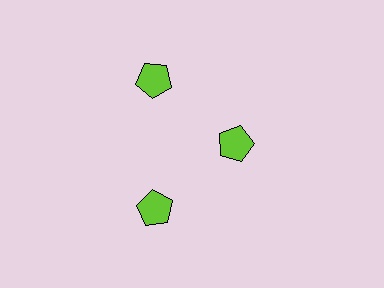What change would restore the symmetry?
The symmetry would be restored by moving it outward, back onto the ring so that all 3 pentagons sit at equal angles and equal distance from the center.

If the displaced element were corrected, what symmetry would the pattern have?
It would have 3-fold rotational symmetry — the pattern would map onto itself every 120 degrees.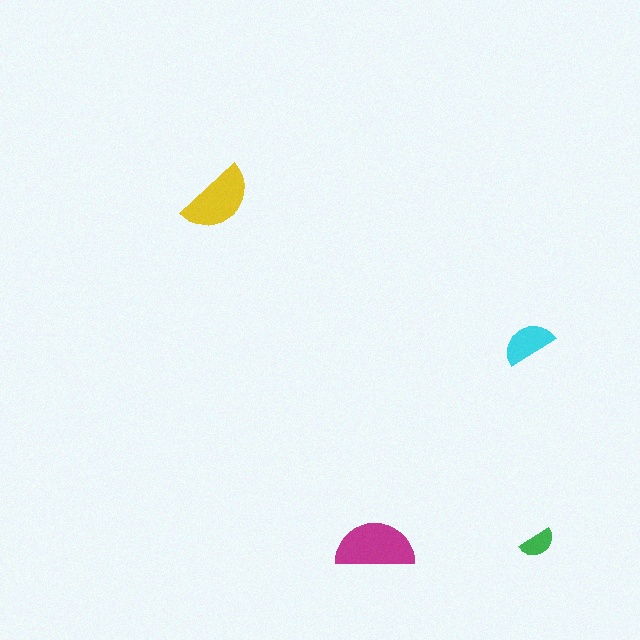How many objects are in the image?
There are 4 objects in the image.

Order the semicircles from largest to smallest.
the magenta one, the yellow one, the cyan one, the green one.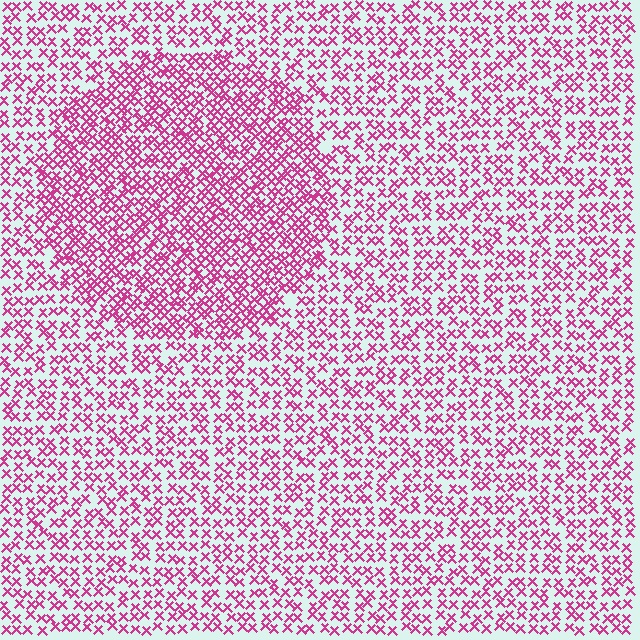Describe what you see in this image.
The image contains small magenta elements arranged at two different densities. A circle-shaped region is visible where the elements are more densely packed than the surrounding area.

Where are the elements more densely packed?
The elements are more densely packed inside the circle boundary.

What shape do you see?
I see a circle.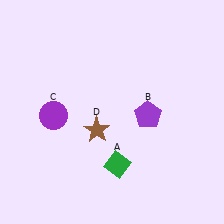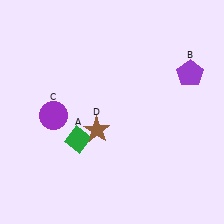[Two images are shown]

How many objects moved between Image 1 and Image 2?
2 objects moved between the two images.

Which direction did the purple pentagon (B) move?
The purple pentagon (B) moved right.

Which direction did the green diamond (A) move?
The green diamond (A) moved left.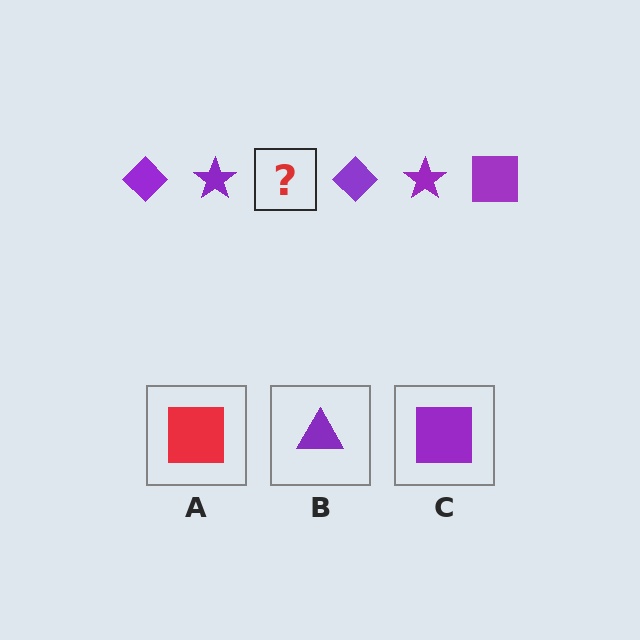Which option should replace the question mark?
Option C.